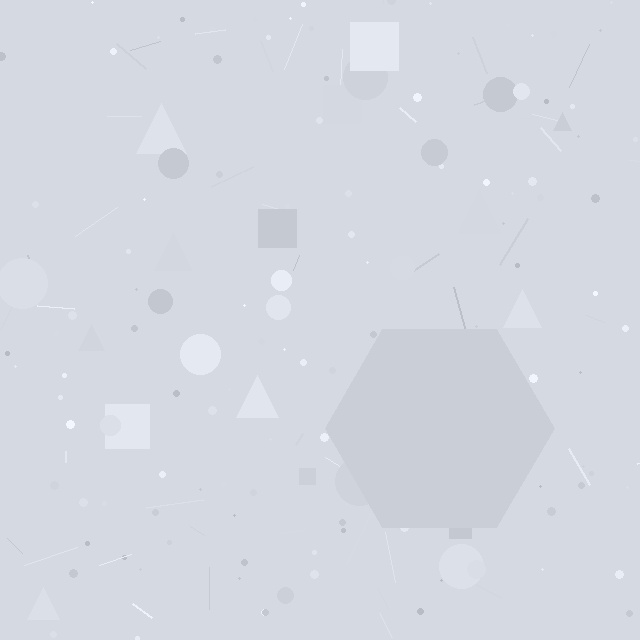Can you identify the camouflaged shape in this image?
The camouflaged shape is a hexagon.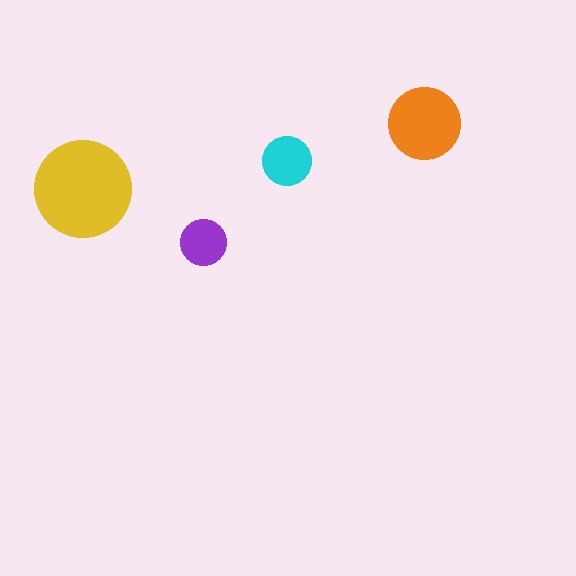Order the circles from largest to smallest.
the yellow one, the orange one, the cyan one, the purple one.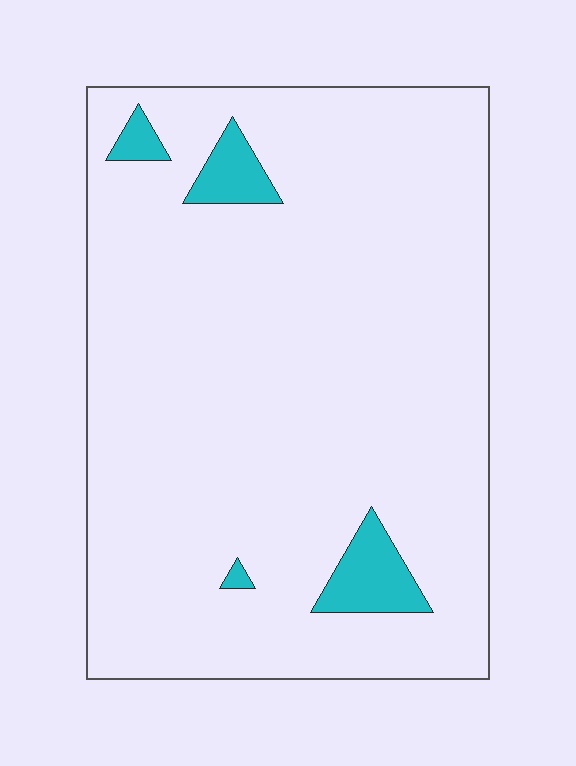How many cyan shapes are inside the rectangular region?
4.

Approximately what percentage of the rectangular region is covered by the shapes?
Approximately 5%.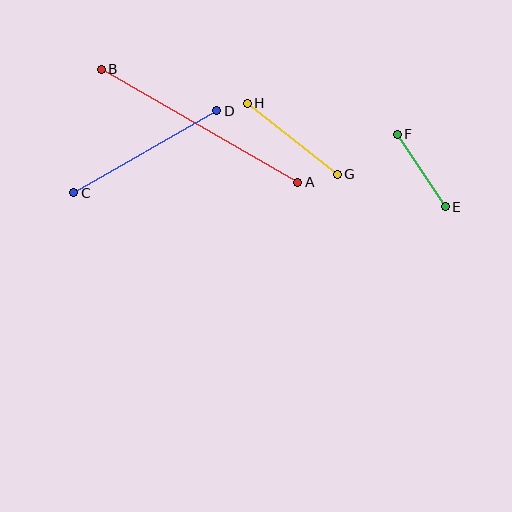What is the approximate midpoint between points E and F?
The midpoint is at approximately (421, 171) pixels.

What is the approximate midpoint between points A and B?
The midpoint is at approximately (199, 126) pixels.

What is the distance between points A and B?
The distance is approximately 227 pixels.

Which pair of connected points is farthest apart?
Points A and B are farthest apart.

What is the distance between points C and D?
The distance is approximately 165 pixels.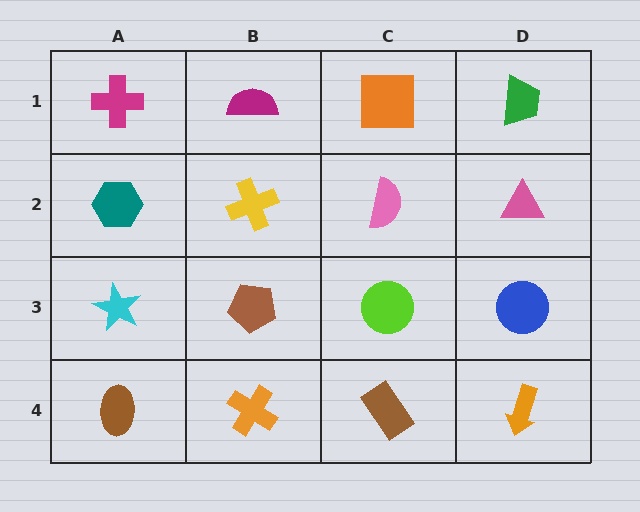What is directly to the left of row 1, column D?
An orange square.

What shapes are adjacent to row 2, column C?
An orange square (row 1, column C), a lime circle (row 3, column C), a yellow cross (row 2, column B), a pink triangle (row 2, column D).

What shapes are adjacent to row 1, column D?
A pink triangle (row 2, column D), an orange square (row 1, column C).